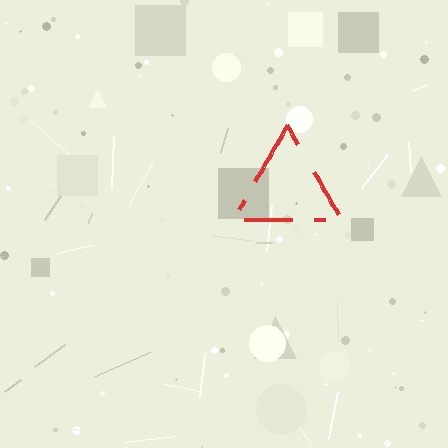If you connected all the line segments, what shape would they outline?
They would outline a triangle.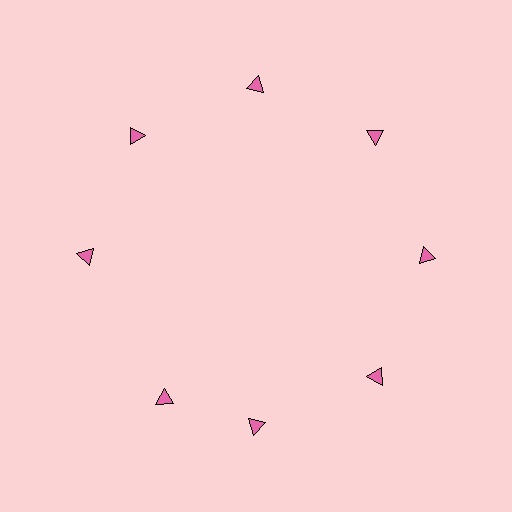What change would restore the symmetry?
The symmetry would be restored by rotating it back into even spacing with its neighbors so that all 8 triangles sit at equal angles and equal distance from the center.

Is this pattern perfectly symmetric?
No. The 8 pink triangles are arranged in a ring, but one element near the 8 o'clock position is rotated out of alignment along the ring, breaking the 8-fold rotational symmetry.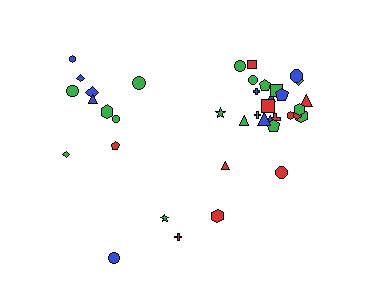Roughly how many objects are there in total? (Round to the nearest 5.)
Roughly 40 objects in total.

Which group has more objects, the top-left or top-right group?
The top-right group.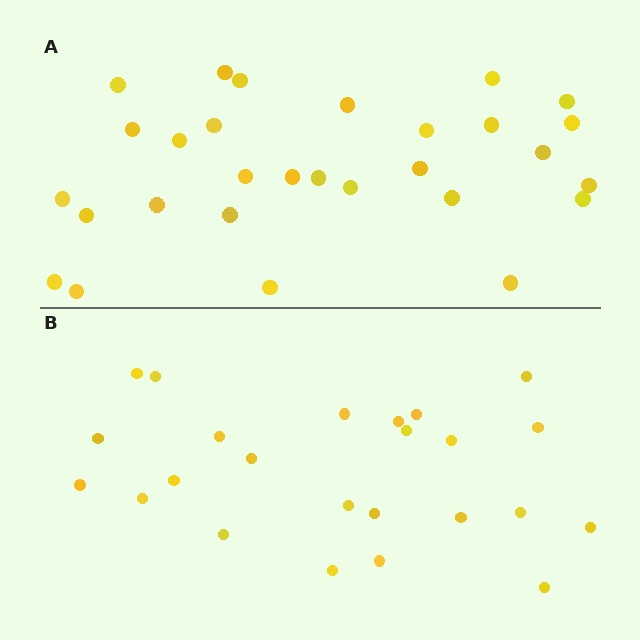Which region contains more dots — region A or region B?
Region A (the top region) has more dots.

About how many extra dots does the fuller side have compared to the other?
Region A has about 5 more dots than region B.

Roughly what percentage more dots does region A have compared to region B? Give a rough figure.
About 20% more.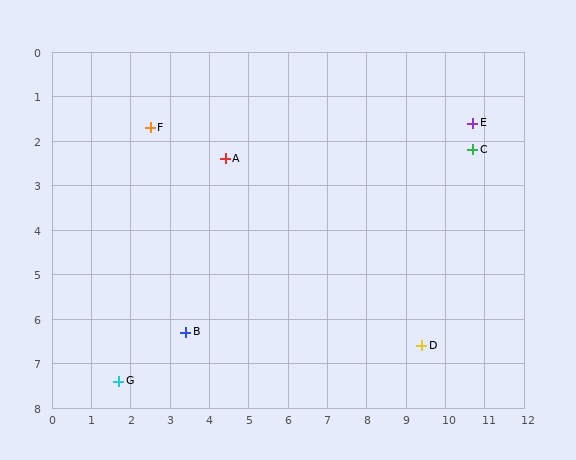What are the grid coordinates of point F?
Point F is at approximately (2.5, 1.7).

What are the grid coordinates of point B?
Point B is at approximately (3.4, 6.3).